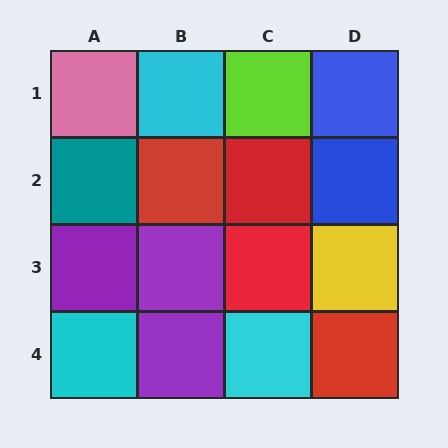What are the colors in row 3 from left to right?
Purple, purple, red, yellow.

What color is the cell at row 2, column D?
Blue.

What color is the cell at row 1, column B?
Cyan.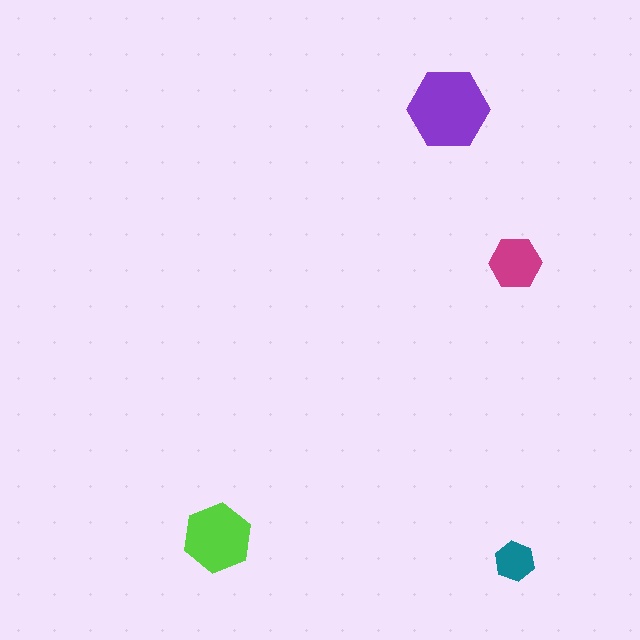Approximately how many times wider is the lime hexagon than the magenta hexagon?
About 1.5 times wider.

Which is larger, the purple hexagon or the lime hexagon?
The purple one.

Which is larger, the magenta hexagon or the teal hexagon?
The magenta one.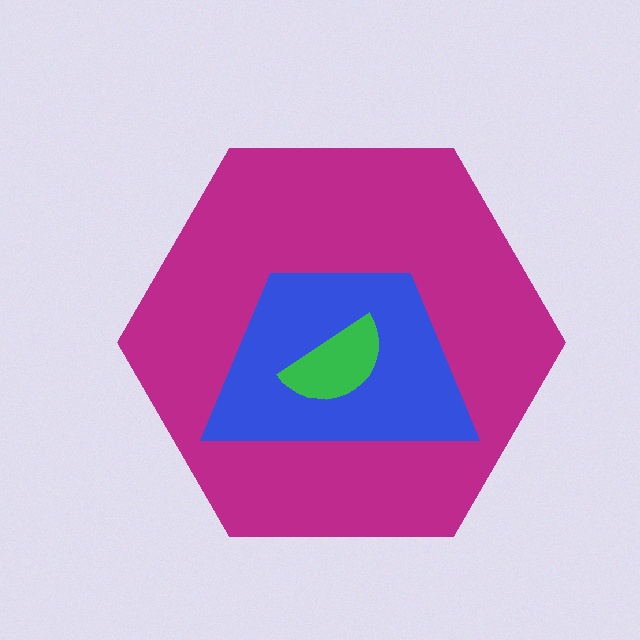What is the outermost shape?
The magenta hexagon.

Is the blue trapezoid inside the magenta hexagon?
Yes.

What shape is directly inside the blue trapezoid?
The green semicircle.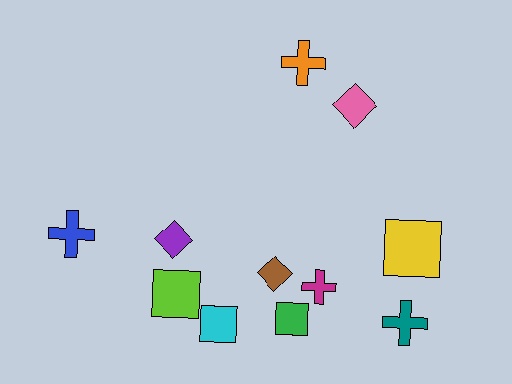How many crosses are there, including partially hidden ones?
There are 4 crosses.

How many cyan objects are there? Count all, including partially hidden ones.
There is 1 cyan object.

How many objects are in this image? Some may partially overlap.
There are 11 objects.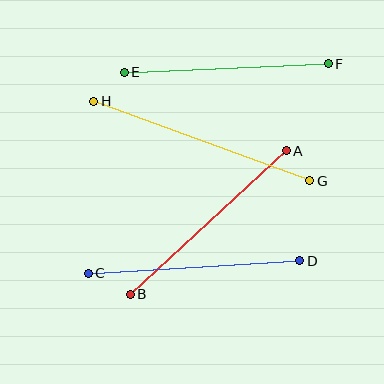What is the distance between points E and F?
The distance is approximately 204 pixels.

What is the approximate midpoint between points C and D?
The midpoint is at approximately (194, 267) pixels.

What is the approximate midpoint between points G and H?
The midpoint is at approximately (202, 141) pixels.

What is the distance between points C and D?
The distance is approximately 212 pixels.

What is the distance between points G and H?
The distance is approximately 230 pixels.